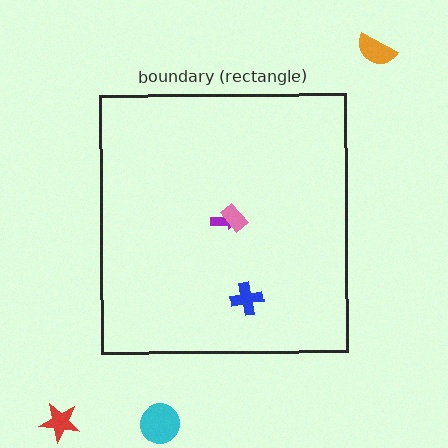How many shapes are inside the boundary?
3 inside, 3 outside.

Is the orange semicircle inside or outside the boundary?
Outside.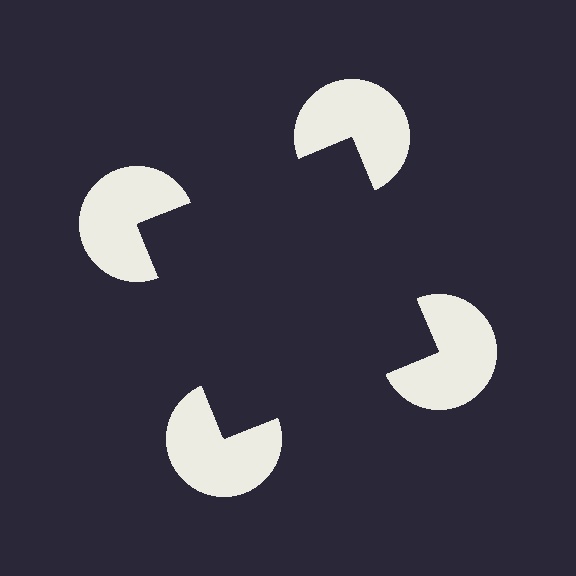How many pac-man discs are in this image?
There are 4 — one at each vertex of the illusory square.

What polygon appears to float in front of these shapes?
An illusory square — its edges are inferred from the aligned wedge cuts in the pac-man discs, not physically drawn.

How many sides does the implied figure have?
4 sides.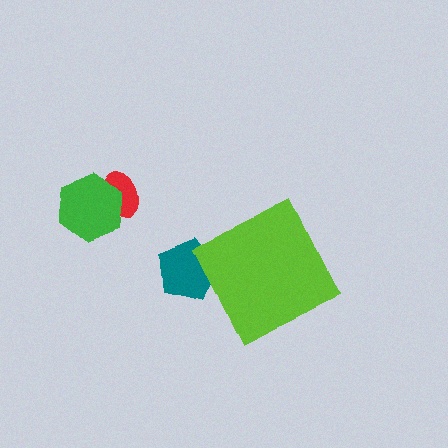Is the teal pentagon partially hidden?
Yes, the teal pentagon is partially hidden behind the lime diamond.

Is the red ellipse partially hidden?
No, the red ellipse is fully visible.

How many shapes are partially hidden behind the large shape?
1 shape is partially hidden.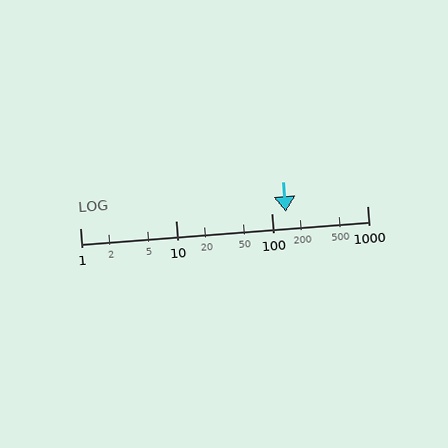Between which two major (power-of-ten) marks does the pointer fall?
The pointer is between 100 and 1000.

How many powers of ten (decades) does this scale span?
The scale spans 3 decades, from 1 to 1000.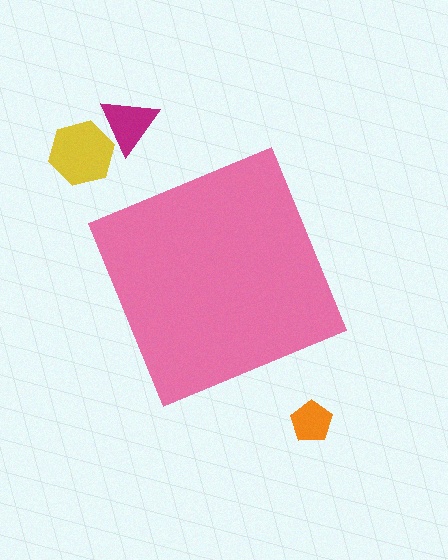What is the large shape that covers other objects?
A pink square.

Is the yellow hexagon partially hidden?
No, the yellow hexagon is fully visible.